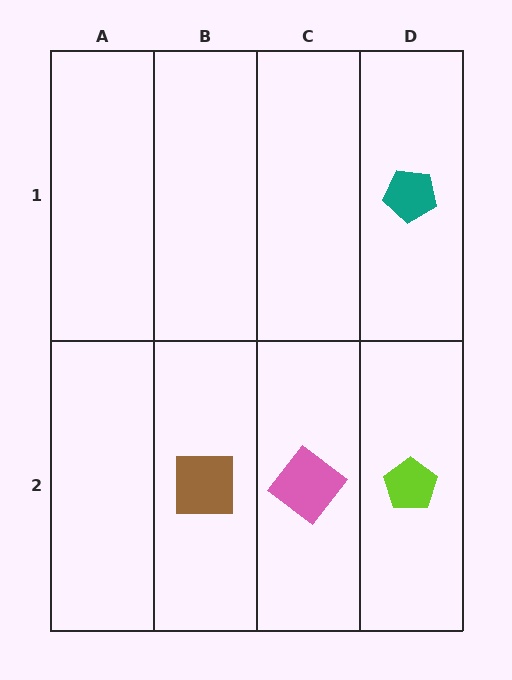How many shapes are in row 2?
3 shapes.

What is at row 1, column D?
A teal pentagon.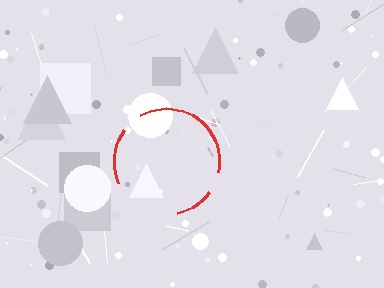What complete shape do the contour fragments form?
The contour fragments form a circle.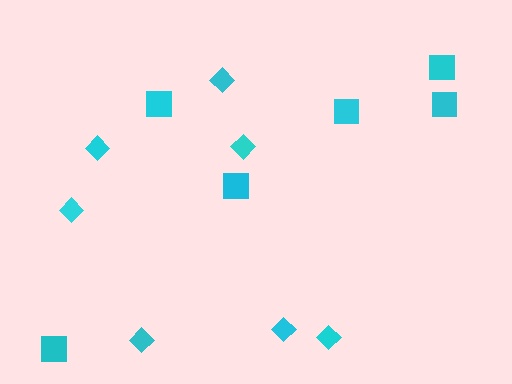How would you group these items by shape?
There are 2 groups: one group of squares (6) and one group of diamonds (7).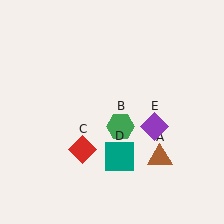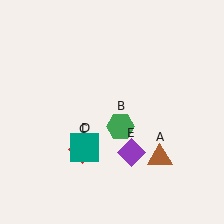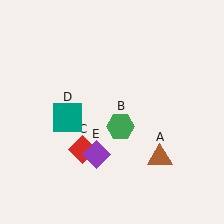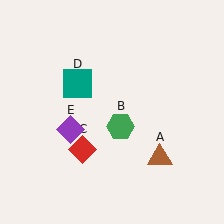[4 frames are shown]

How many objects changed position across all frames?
2 objects changed position: teal square (object D), purple diamond (object E).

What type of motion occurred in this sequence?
The teal square (object D), purple diamond (object E) rotated clockwise around the center of the scene.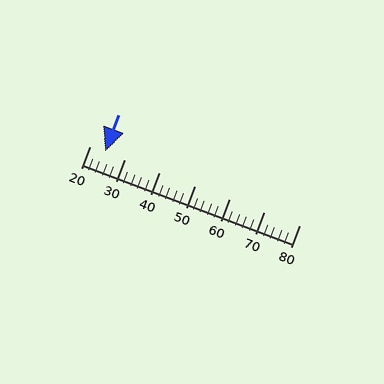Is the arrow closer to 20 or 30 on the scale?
The arrow is closer to 20.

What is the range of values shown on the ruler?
The ruler shows values from 20 to 80.